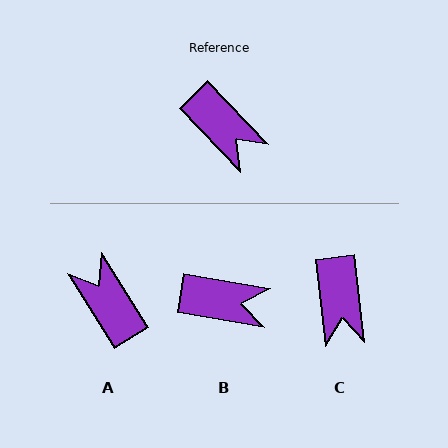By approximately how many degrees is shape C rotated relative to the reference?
Approximately 37 degrees clockwise.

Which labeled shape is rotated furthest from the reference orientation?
A, about 169 degrees away.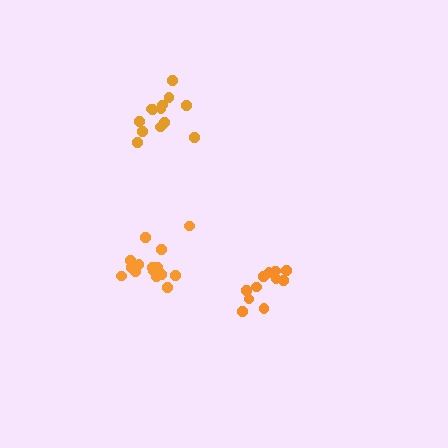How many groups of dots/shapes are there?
There are 3 groups.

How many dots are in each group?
Group 1: 15 dots, Group 2: 13 dots, Group 3: 11 dots (39 total).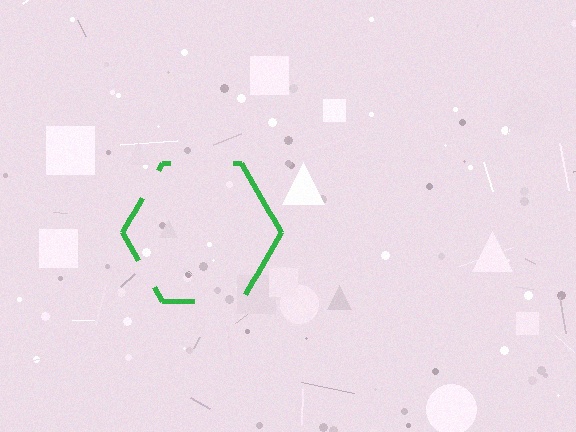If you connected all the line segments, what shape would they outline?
They would outline a hexagon.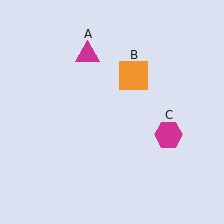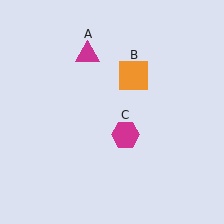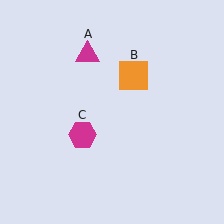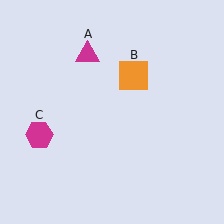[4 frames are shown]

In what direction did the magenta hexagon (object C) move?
The magenta hexagon (object C) moved left.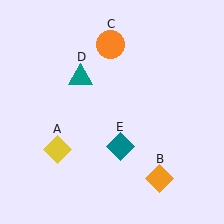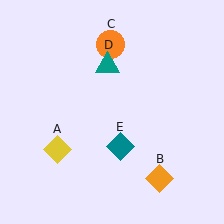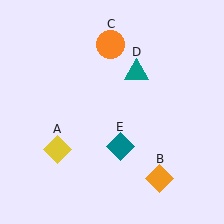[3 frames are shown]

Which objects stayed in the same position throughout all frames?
Yellow diamond (object A) and orange diamond (object B) and orange circle (object C) and teal diamond (object E) remained stationary.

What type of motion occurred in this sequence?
The teal triangle (object D) rotated clockwise around the center of the scene.